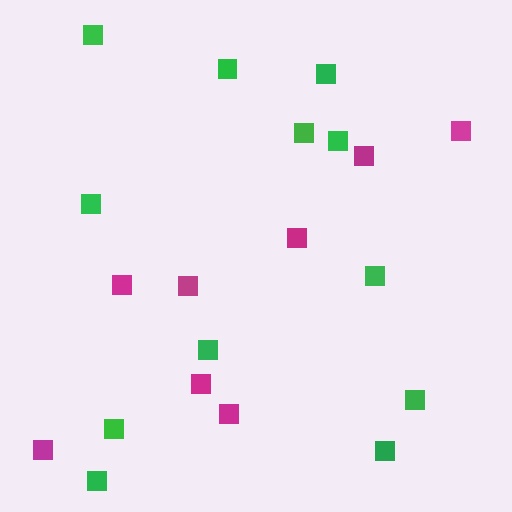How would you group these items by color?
There are 2 groups: one group of magenta squares (8) and one group of green squares (12).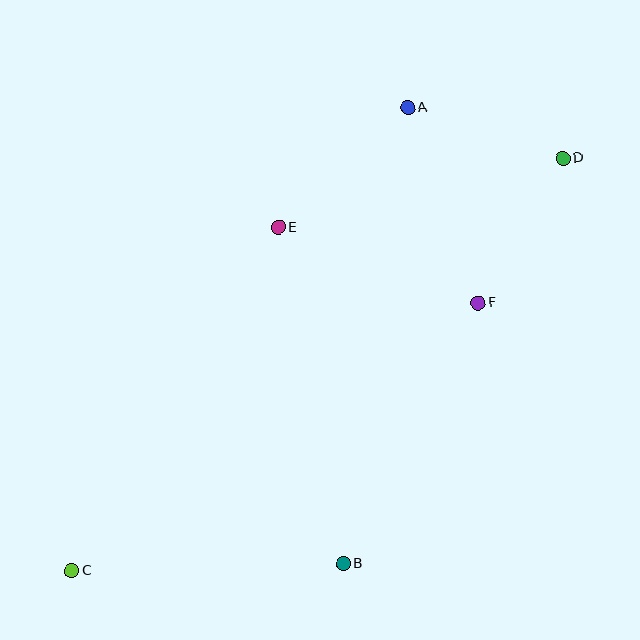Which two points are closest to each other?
Points A and D are closest to each other.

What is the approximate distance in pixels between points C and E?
The distance between C and E is approximately 400 pixels.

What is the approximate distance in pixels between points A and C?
The distance between A and C is approximately 572 pixels.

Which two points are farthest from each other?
Points C and D are farthest from each other.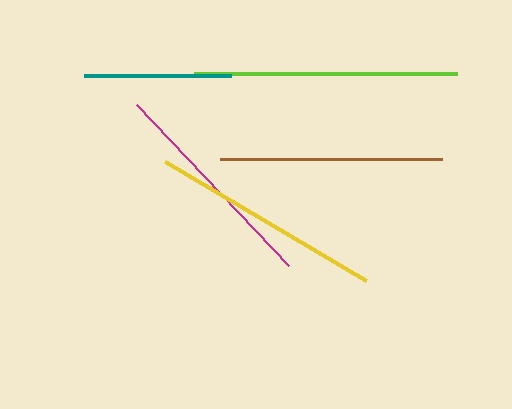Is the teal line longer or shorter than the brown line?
The brown line is longer than the teal line.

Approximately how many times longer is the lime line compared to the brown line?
The lime line is approximately 1.2 times the length of the brown line.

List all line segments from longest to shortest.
From longest to shortest: lime, yellow, brown, magenta, teal.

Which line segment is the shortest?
The teal line is the shortest at approximately 147 pixels.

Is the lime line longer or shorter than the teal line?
The lime line is longer than the teal line.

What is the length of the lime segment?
The lime segment is approximately 263 pixels long.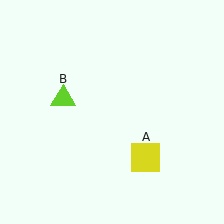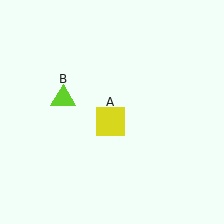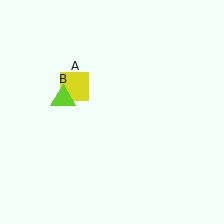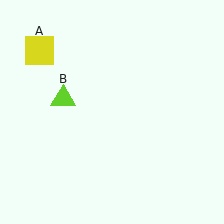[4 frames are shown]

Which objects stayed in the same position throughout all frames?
Lime triangle (object B) remained stationary.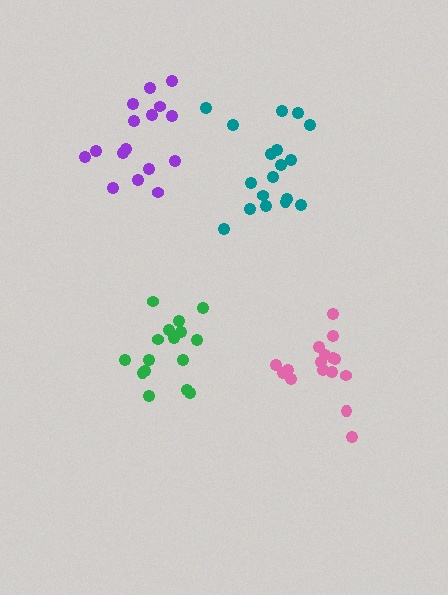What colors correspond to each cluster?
The clusters are colored: pink, teal, green, purple.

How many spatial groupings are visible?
There are 4 spatial groupings.